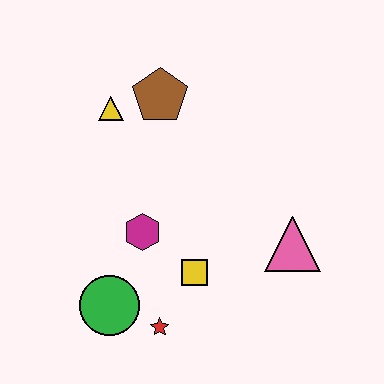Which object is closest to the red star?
The green circle is closest to the red star.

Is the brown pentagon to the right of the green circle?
Yes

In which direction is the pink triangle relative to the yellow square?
The pink triangle is to the right of the yellow square.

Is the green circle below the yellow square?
Yes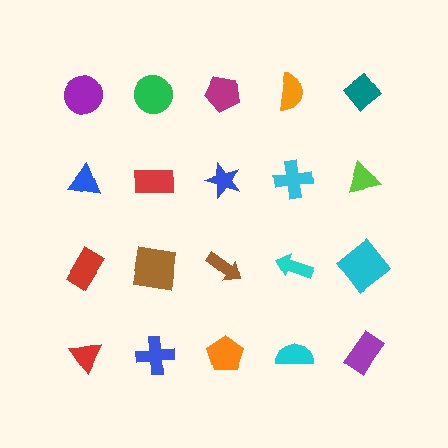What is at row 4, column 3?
An orange pentagon.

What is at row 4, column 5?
A purple rectangle.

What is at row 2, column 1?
A blue triangle.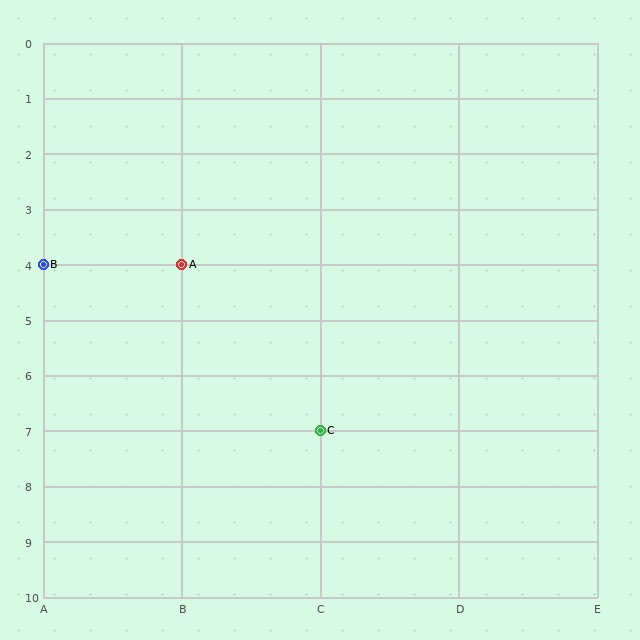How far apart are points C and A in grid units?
Points C and A are 1 column and 3 rows apart (about 3.2 grid units diagonally).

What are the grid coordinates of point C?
Point C is at grid coordinates (C, 7).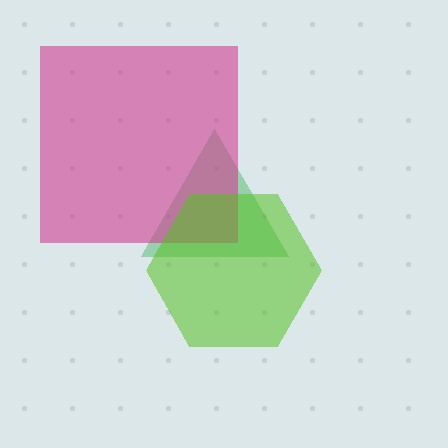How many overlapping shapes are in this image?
There are 3 overlapping shapes in the image.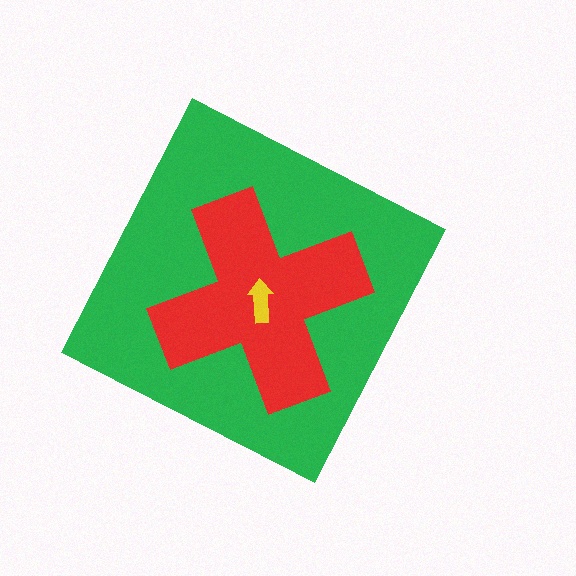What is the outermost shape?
The green diamond.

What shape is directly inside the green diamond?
The red cross.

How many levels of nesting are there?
3.